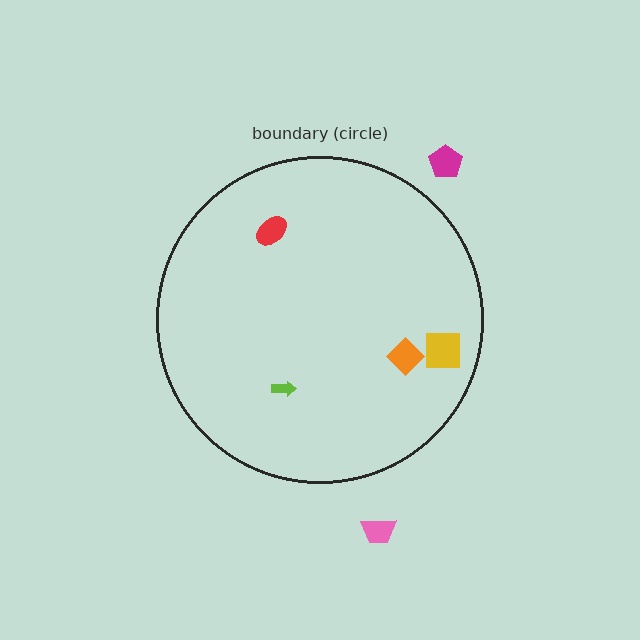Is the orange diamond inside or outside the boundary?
Inside.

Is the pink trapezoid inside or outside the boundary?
Outside.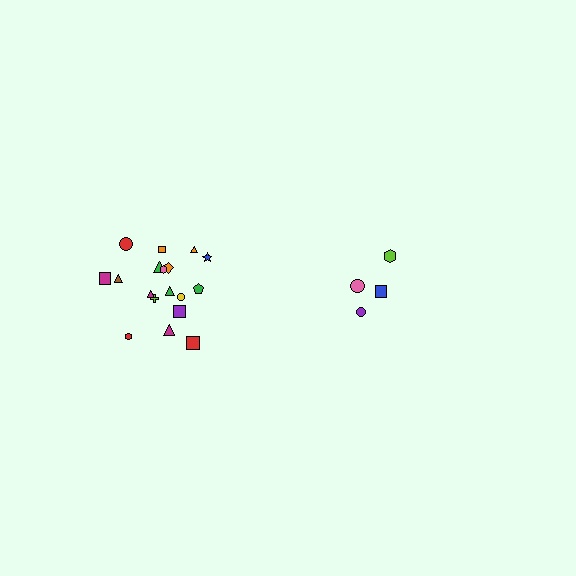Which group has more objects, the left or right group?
The left group.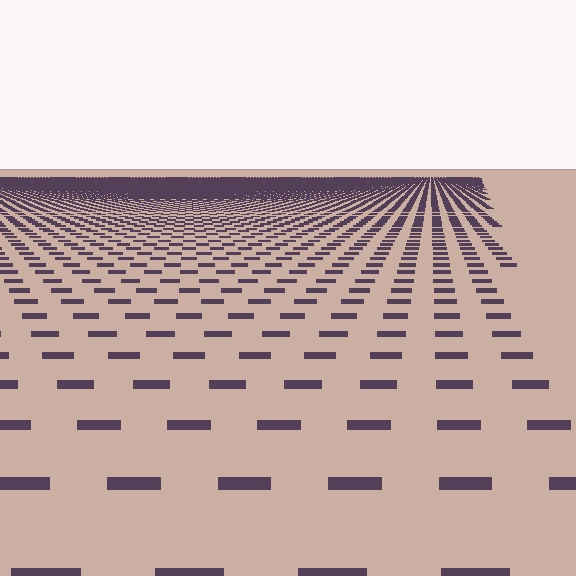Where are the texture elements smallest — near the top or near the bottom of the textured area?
Near the top.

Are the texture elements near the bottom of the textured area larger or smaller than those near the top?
Larger. Near the bottom, elements are closer to the viewer and appear at a bigger on-screen size.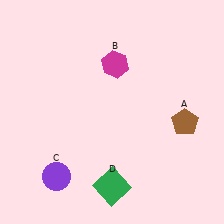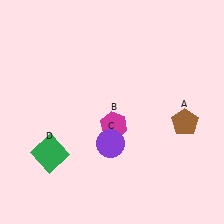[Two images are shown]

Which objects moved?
The objects that moved are: the magenta hexagon (B), the purple circle (C), the green square (D).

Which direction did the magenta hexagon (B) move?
The magenta hexagon (B) moved down.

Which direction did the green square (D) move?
The green square (D) moved left.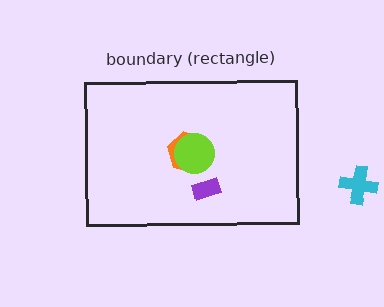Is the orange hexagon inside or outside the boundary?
Inside.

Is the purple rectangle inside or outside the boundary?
Inside.